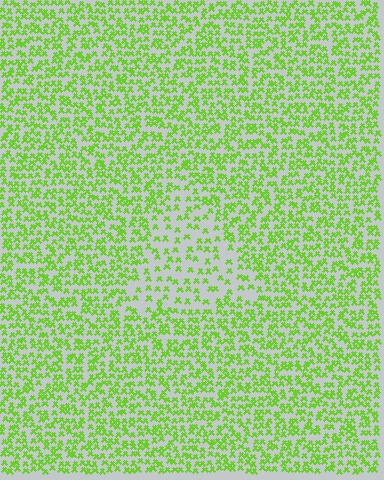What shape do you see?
I see a triangle.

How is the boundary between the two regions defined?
The boundary is defined by a change in element density (approximately 2.0x ratio). All elements are the same color, size, and shape.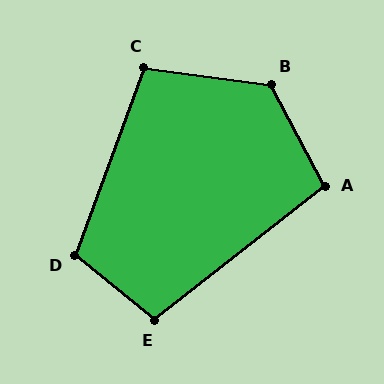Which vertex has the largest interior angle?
B, at approximately 126 degrees.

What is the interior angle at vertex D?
Approximately 109 degrees (obtuse).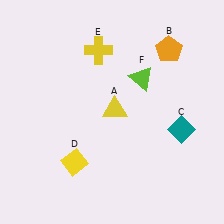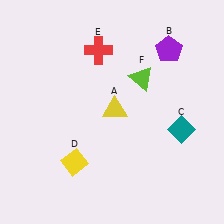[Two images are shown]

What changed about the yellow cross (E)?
In Image 1, E is yellow. In Image 2, it changed to red.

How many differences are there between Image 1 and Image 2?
There are 2 differences between the two images.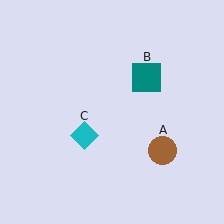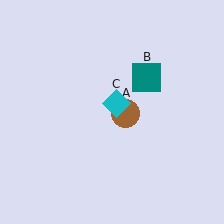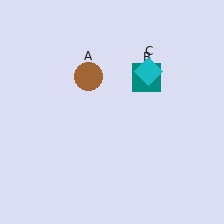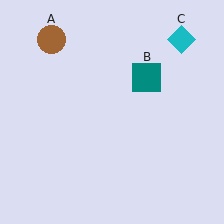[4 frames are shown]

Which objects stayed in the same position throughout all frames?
Teal square (object B) remained stationary.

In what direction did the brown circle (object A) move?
The brown circle (object A) moved up and to the left.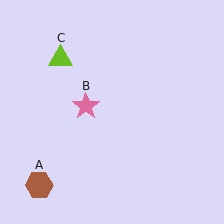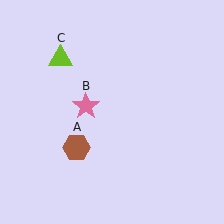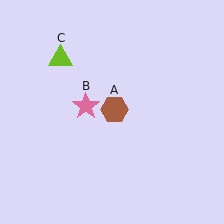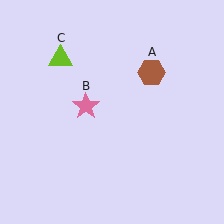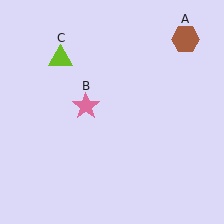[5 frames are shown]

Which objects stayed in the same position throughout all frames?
Pink star (object B) and lime triangle (object C) remained stationary.